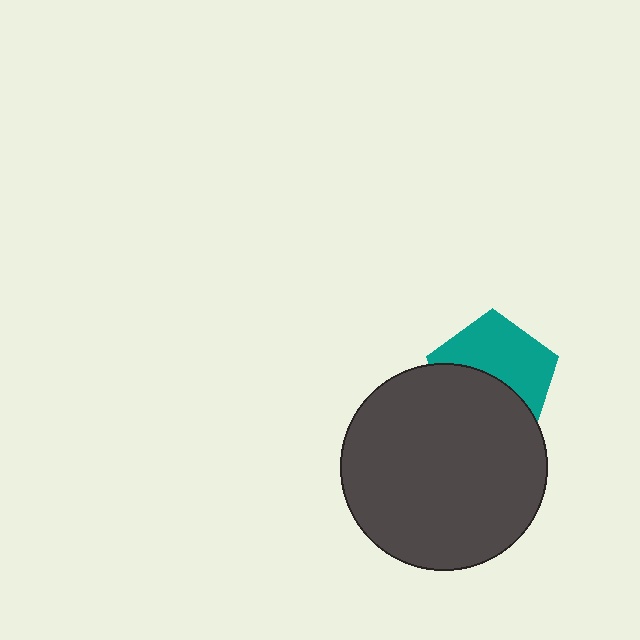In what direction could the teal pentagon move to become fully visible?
The teal pentagon could move up. That would shift it out from behind the dark gray circle entirely.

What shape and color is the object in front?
The object in front is a dark gray circle.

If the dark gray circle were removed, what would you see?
You would see the complete teal pentagon.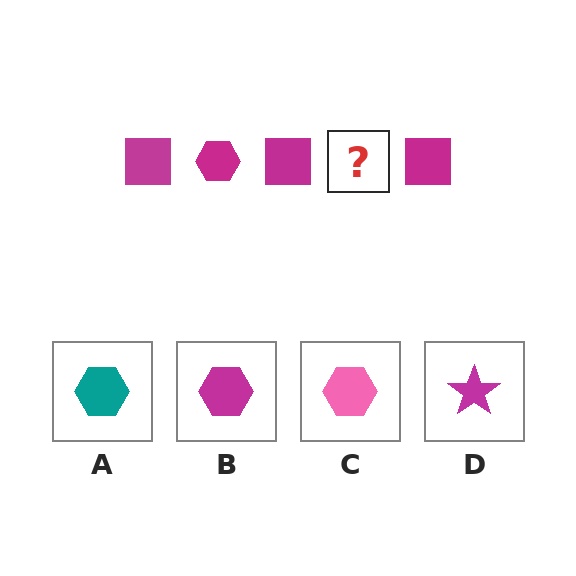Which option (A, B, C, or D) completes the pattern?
B.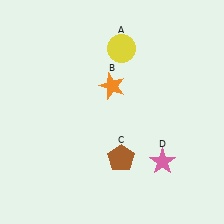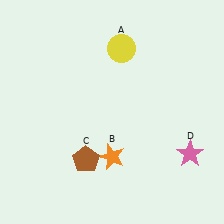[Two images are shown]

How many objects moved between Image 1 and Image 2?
3 objects moved between the two images.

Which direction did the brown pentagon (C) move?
The brown pentagon (C) moved left.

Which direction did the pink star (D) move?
The pink star (D) moved right.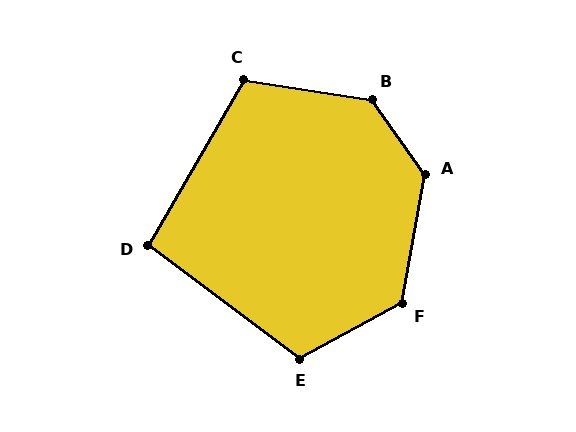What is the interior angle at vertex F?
Approximately 129 degrees (obtuse).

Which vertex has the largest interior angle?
B, at approximately 134 degrees.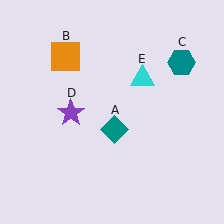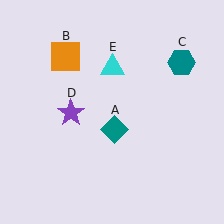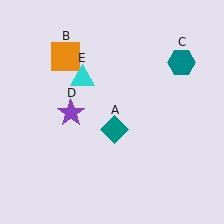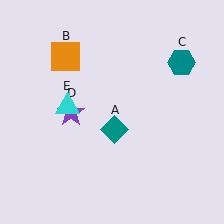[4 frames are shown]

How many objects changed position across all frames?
1 object changed position: cyan triangle (object E).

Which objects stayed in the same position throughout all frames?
Teal diamond (object A) and orange square (object B) and teal hexagon (object C) and purple star (object D) remained stationary.